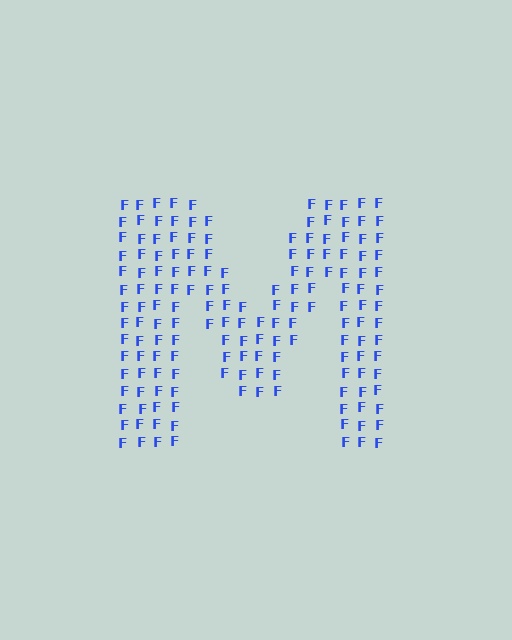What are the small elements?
The small elements are letter F's.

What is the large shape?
The large shape is the letter M.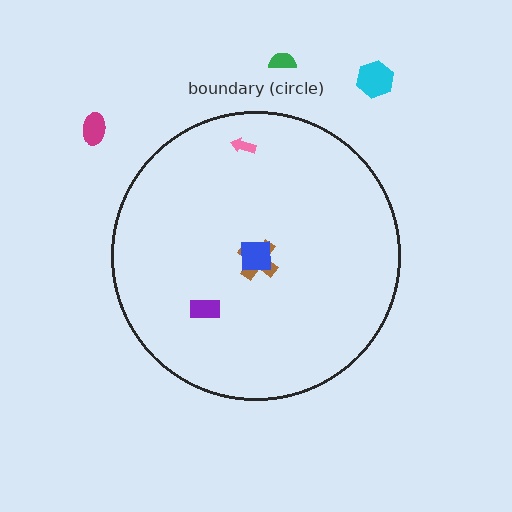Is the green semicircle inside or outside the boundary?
Outside.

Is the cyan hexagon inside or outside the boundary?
Outside.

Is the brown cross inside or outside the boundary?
Inside.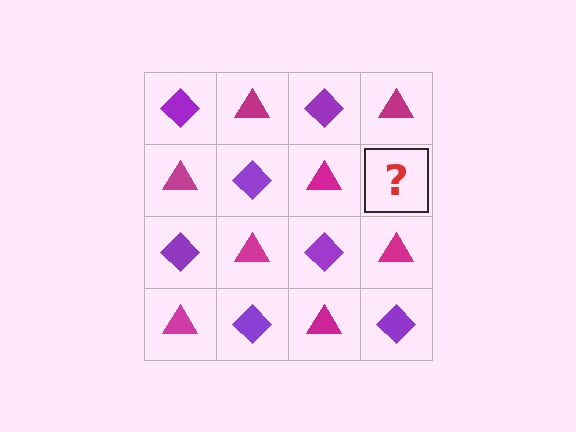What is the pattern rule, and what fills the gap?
The rule is that it alternates purple diamond and magenta triangle in a checkerboard pattern. The gap should be filled with a purple diamond.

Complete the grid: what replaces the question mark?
The question mark should be replaced with a purple diamond.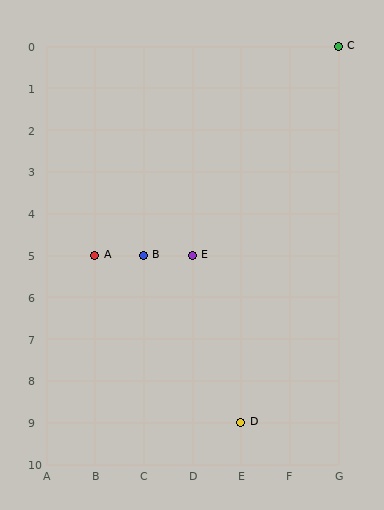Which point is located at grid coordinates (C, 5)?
Point B is at (C, 5).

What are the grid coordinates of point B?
Point B is at grid coordinates (C, 5).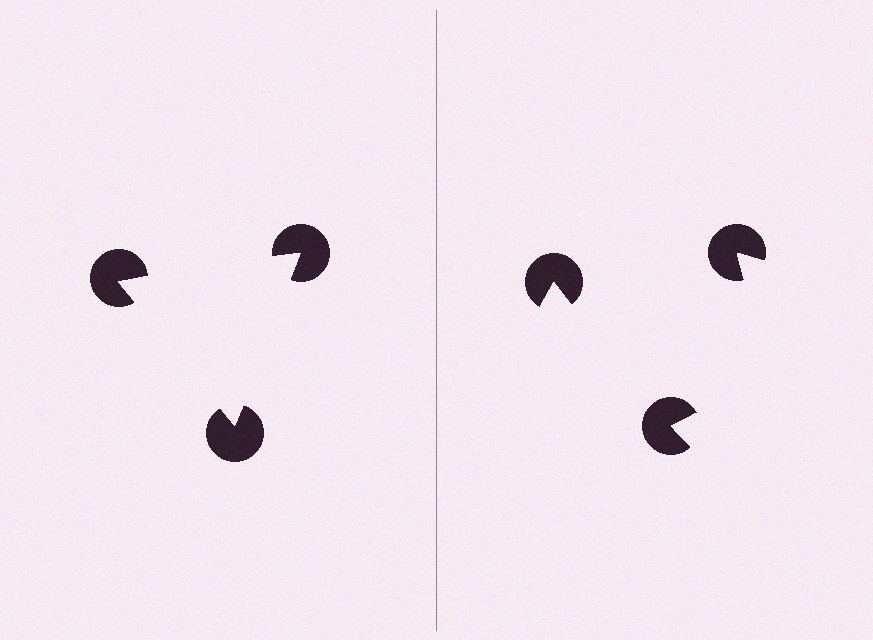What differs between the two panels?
The pac-man discs are positioned identically on both sides; only the wedge orientations differ. On the left they align to a triangle; on the right they are misaligned.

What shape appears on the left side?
An illusory triangle.